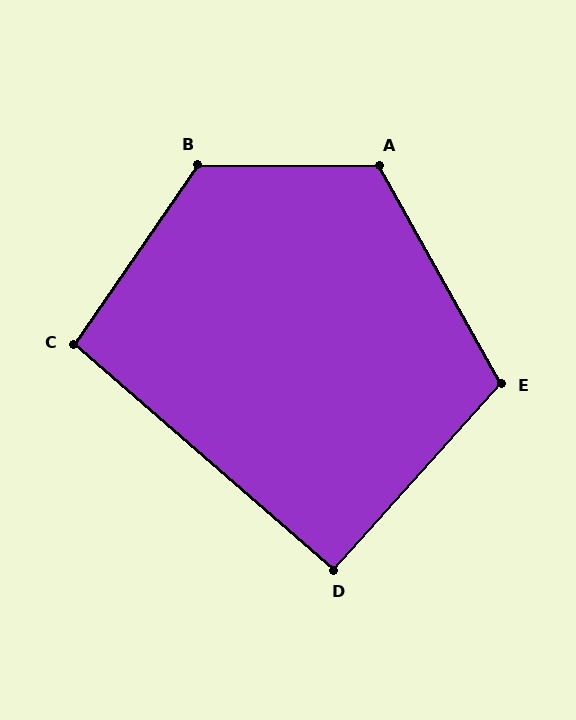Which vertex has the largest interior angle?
B, at approximately 124 degrees.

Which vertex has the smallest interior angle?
D, at approximately 91 degrees.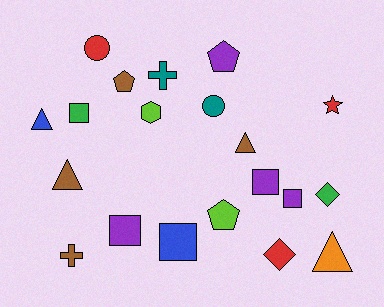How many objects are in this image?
There are 20 objects.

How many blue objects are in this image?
There are 2 blue objects.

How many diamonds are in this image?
There are 2 diamonds.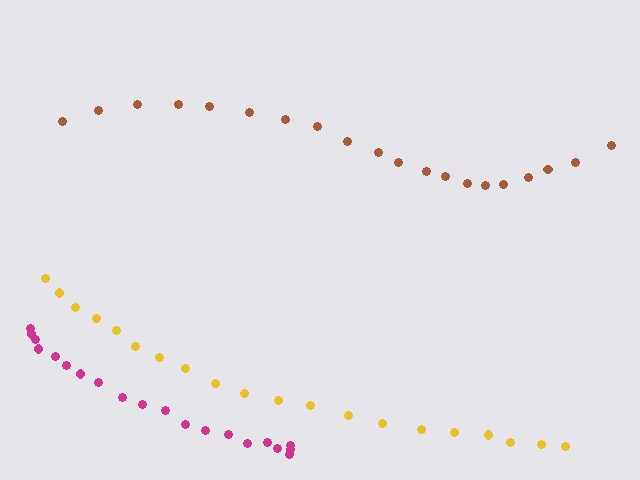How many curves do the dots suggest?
There are 3 distinct paths.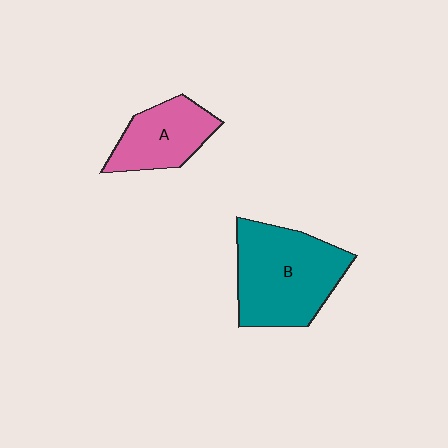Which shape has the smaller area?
Shape A (pink).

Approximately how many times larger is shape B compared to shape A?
Approximately 1.7 times.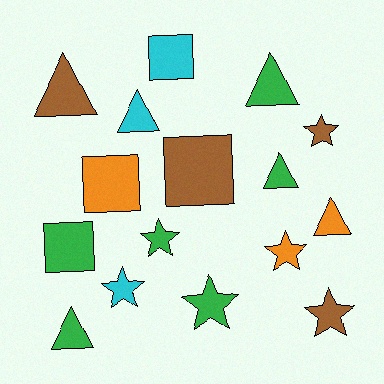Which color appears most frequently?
Green, with 6 objects.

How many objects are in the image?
There are 16 objects.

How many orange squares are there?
There is 1 orange square.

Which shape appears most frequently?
Star, with 6 objects.